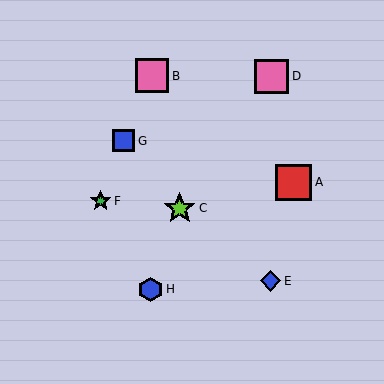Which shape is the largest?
The red square (labeled A) is the largest.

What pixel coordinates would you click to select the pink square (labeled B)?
Click at (152, 76) to select the pink square B.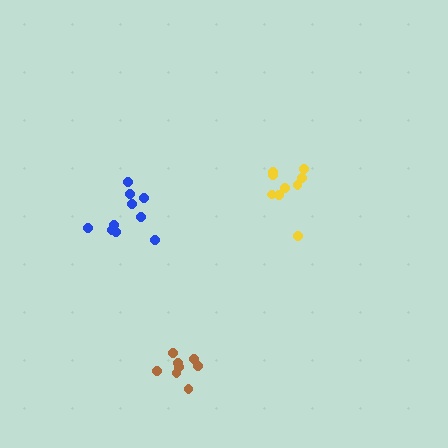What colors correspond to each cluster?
The clusters are colored: yellow, blue, brown.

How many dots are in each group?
Group 1: 9 dots, Group 2: 10 dots, Group 3: 8 dots (27 total).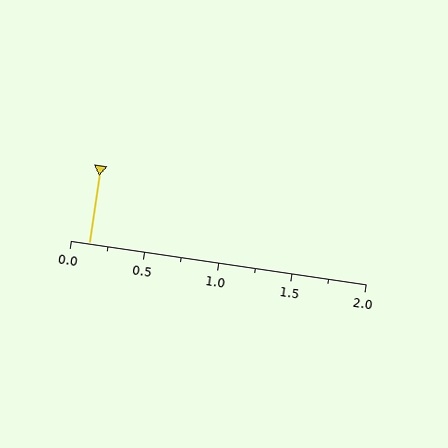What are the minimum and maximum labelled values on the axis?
The axis runs from 0.0 to 2.0.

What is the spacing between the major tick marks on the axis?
The major ticks are spaced 0.5 apart.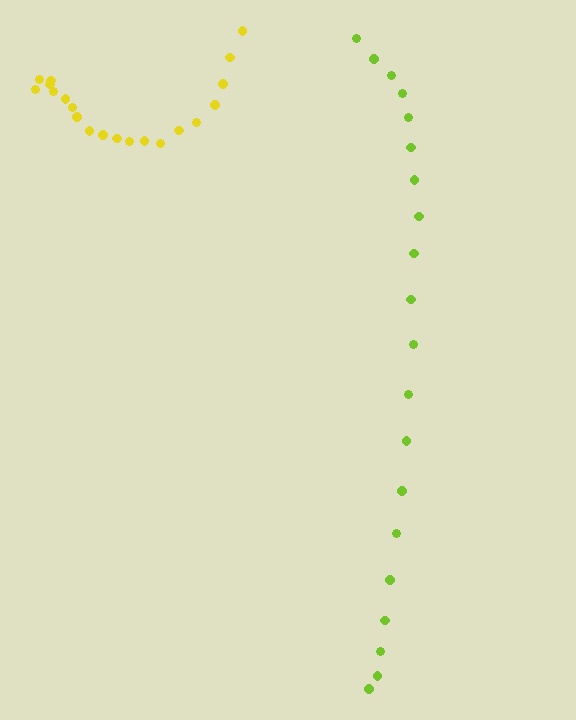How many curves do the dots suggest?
There are 2 distinct paths.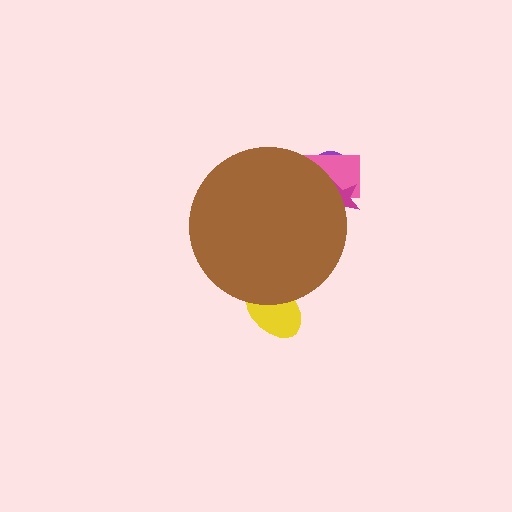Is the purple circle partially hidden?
Yes, the purple circle is partially hidden behind the brown circle.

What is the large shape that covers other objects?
A brown circle.